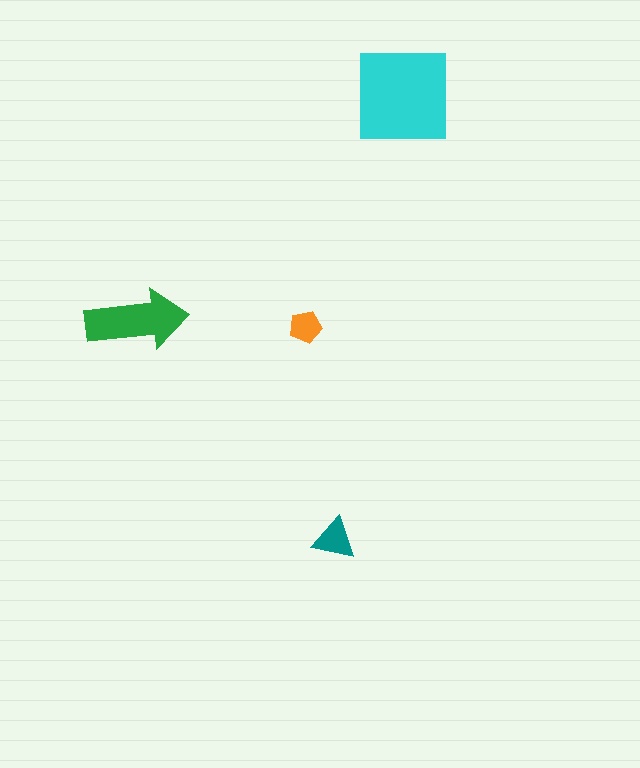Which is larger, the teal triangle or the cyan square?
The cyan square.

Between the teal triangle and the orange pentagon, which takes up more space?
The teal triangle.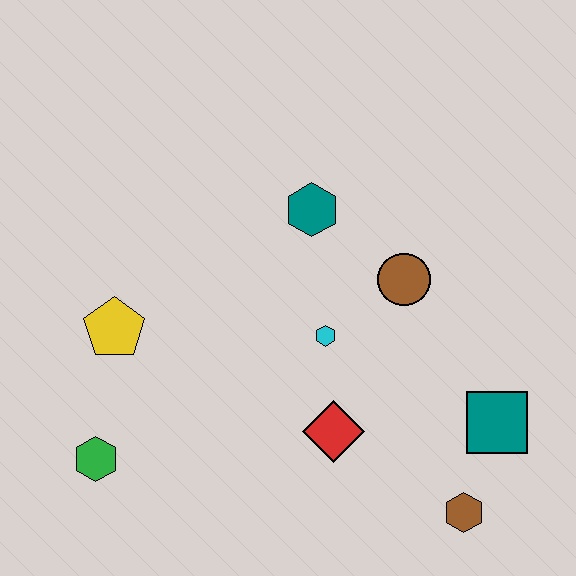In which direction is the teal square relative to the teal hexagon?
The teal square is below the teal hexagon.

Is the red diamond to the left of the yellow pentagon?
No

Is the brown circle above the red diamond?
Yes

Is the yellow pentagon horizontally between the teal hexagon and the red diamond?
No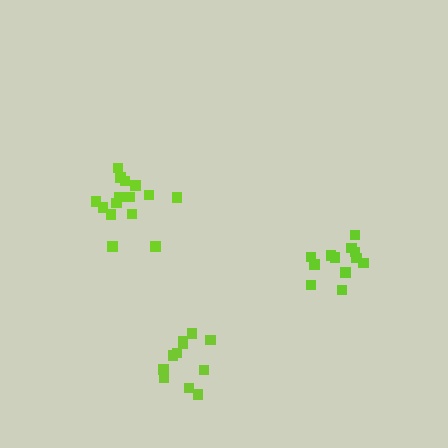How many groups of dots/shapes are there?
There are 3 groups.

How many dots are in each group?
Group 1: 15 dots, Group 2: 11 dots, Group 3: 12 dots (38 total).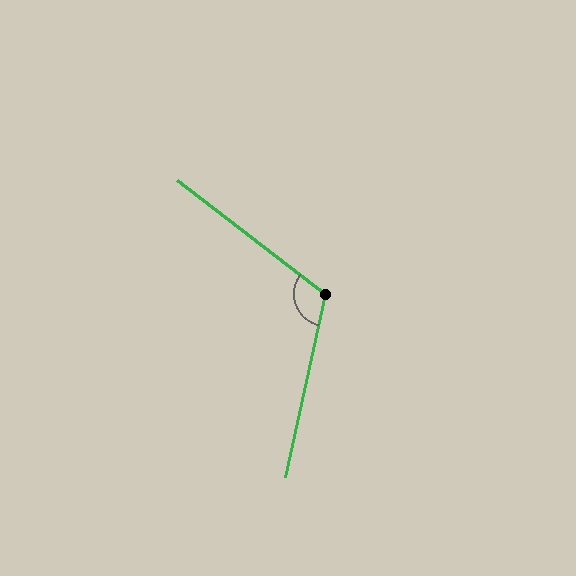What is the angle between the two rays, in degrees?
Approximately 115 degrees.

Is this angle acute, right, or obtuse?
It is obtuse.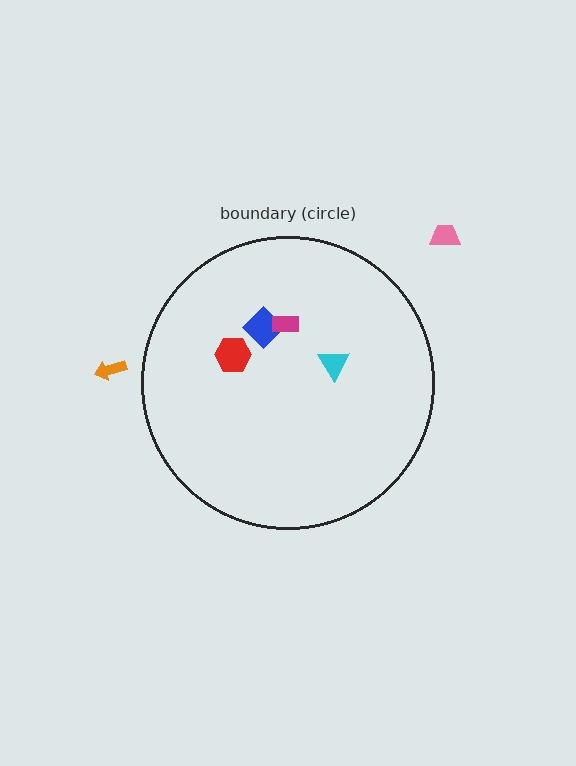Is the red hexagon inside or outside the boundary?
Inside.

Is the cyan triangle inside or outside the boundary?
Inside.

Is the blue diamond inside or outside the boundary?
Inside.